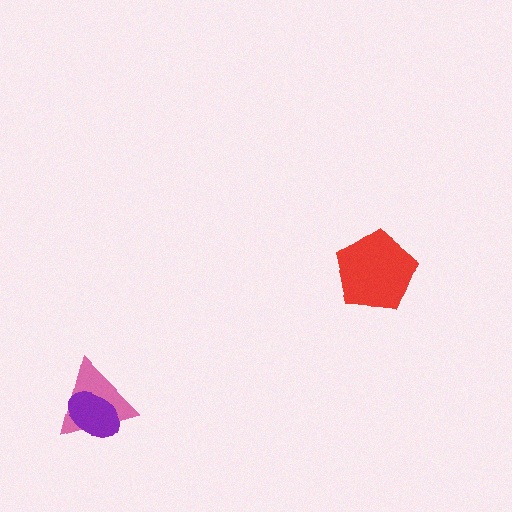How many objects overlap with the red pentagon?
0 objects overlap with the red pentagon.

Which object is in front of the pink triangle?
The purple ellipse is in front of the pink triangle.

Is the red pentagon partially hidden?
No, no other shape covers it.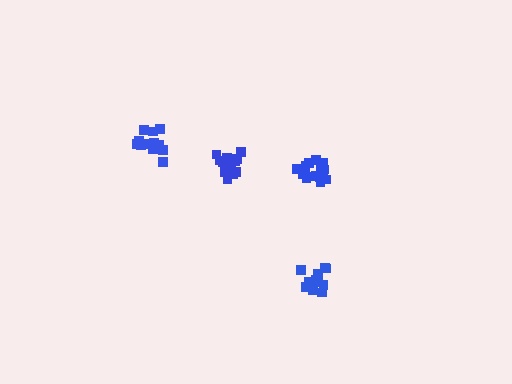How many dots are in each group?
Group 1: 15 dots, Group 2: 15 dots, Group 3: 17 dots, Group 4: 15 dots (62 total).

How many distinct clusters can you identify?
There are 4 distinct clusters.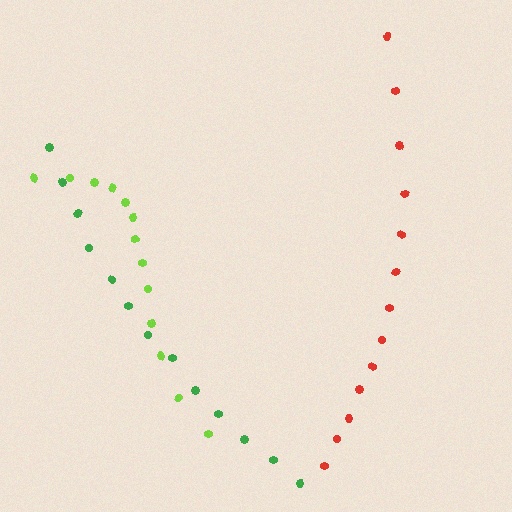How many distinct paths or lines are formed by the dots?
There are 3 distinct paths.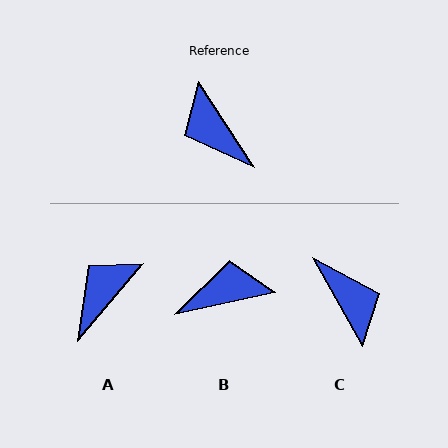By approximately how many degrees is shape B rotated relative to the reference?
Approximately 111 degrees clockwise.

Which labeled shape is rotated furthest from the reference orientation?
C, about 176 degrees away.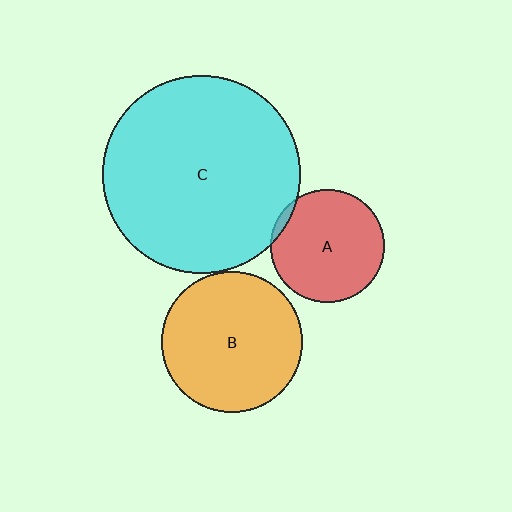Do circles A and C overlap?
Yes.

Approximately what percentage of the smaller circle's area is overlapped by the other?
Approximately 5%.